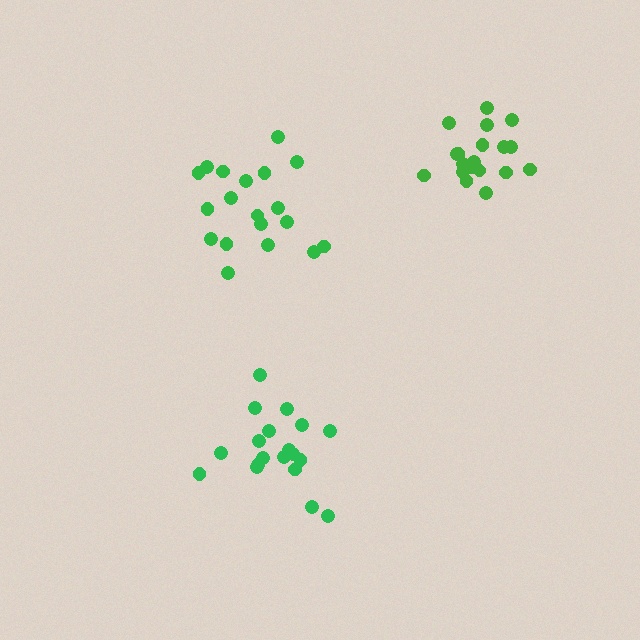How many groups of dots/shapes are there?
There are 3 groups.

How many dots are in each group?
Group 1: 19 dots, Group 2: 19 dots, Group 3: 19 dots (57 total).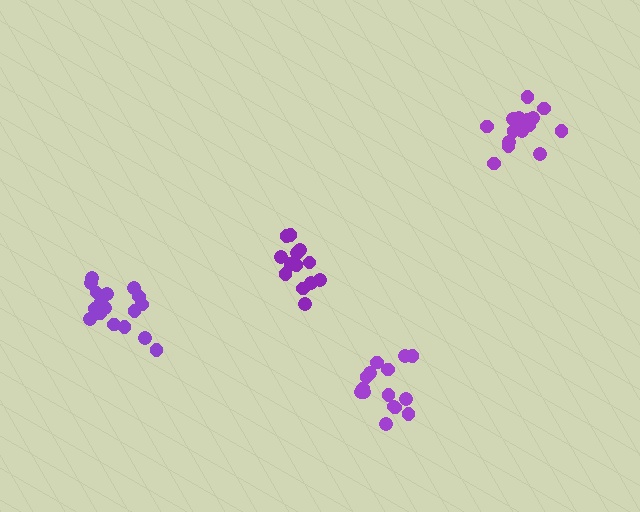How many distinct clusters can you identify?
There are 4 distinct clusters.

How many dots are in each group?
Group 1: 16 dots, Group 2: 13 dots, Group 3: 17 dots, Group 4: 15 dots (61 total).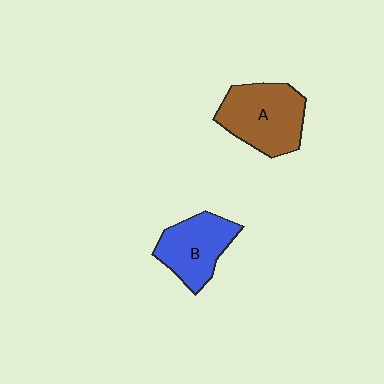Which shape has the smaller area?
Shape B (blue).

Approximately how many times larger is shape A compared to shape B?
Approximately 1.2 times.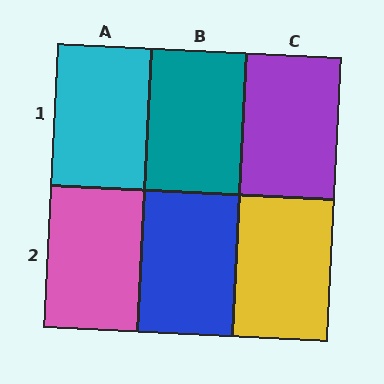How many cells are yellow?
1 cell is yellow.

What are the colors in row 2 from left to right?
Pink, blue, yellow.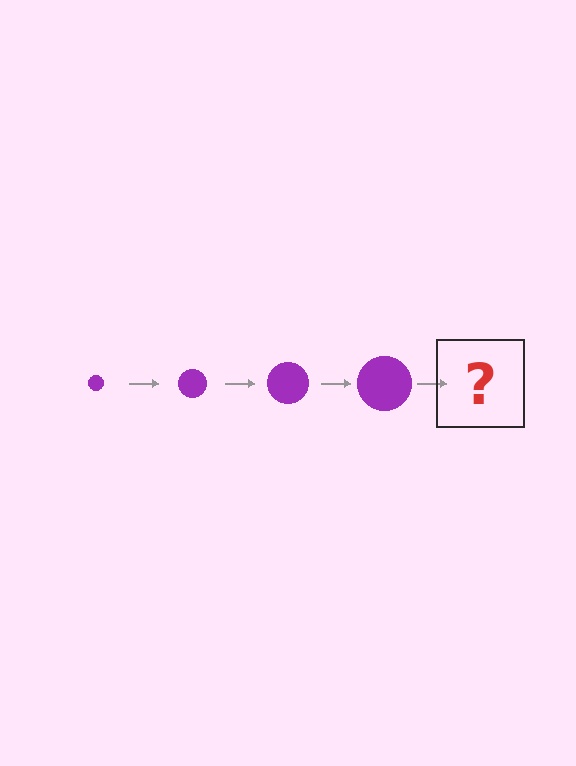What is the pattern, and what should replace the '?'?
The pattern is that the circle gets progressively larger each step. The '?' should be a purple circle, larger than the previous one.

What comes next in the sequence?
The next element should be a purple circle, larger than the previous one.